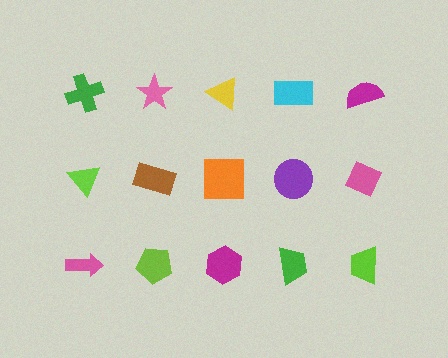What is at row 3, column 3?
A magenta hexagon.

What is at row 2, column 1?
A lime triangle.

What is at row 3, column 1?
A pink arrow.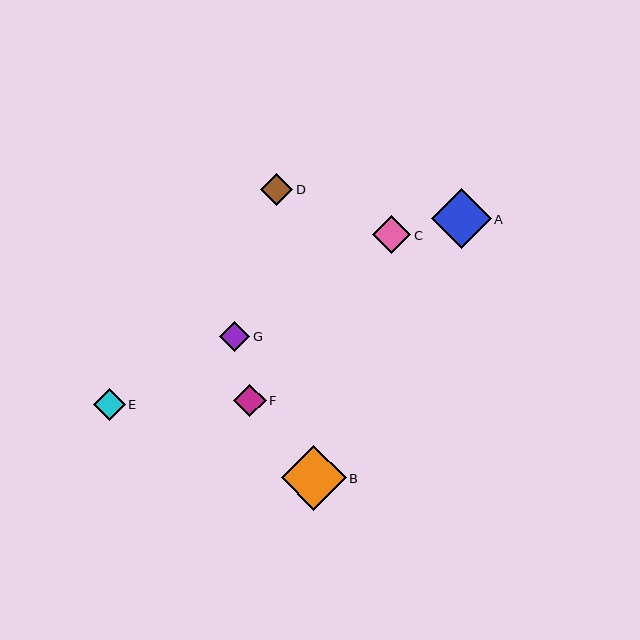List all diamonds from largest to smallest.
From largest to smallest: B, A, C, D, F, E, G.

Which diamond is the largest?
Diamond B is the largest with a size of approximately 65 pixels.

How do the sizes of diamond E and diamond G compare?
Diamond E and diamond G are approximately the same size.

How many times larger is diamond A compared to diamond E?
Diamond A is approximately 1.9 times the size of diamond E.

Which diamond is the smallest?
Diamond G is the smallest with a size of approximately 30 pixels.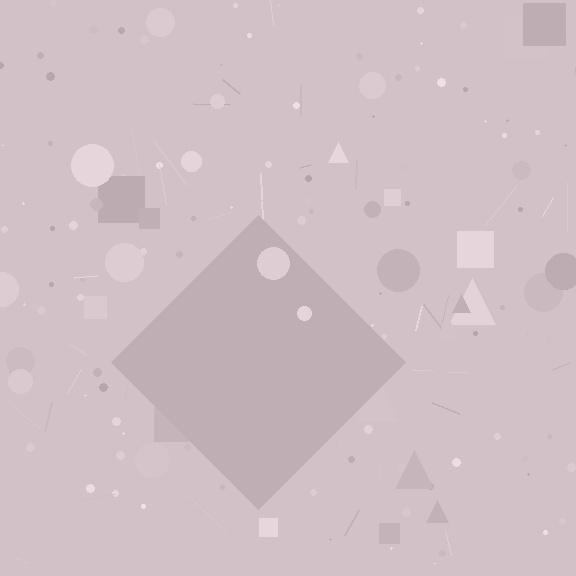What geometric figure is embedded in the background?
A diamond is embedded in the background.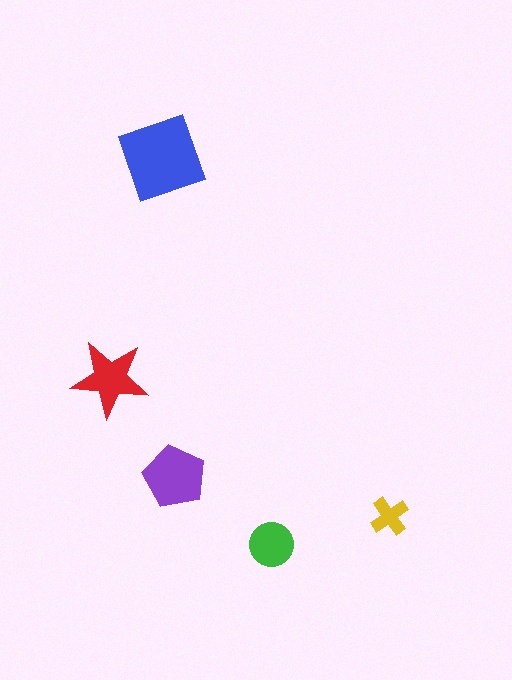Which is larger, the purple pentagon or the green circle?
The purple pentagon.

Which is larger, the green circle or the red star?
The red star.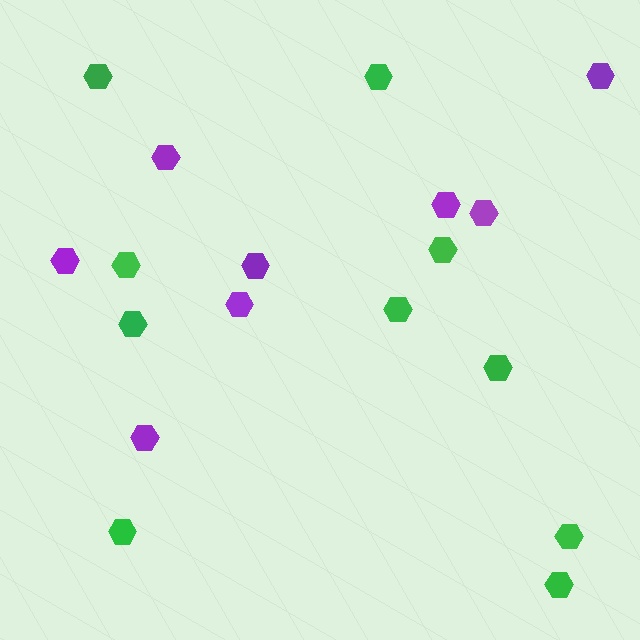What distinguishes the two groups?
There are 2 groups: one group of purple hexagons (8) and one group of green hexagons (10).